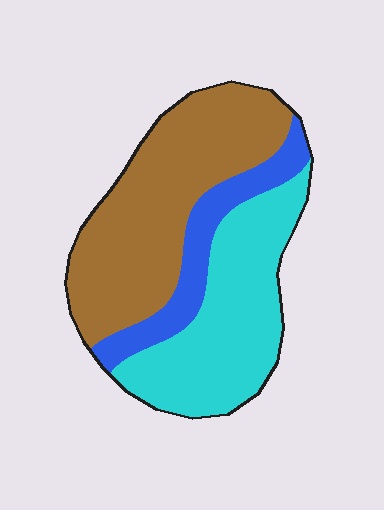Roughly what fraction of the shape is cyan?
Cyan takes up about three eighths (3/8) of the shape.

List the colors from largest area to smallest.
From largest to smallest: brown, cyan, blue.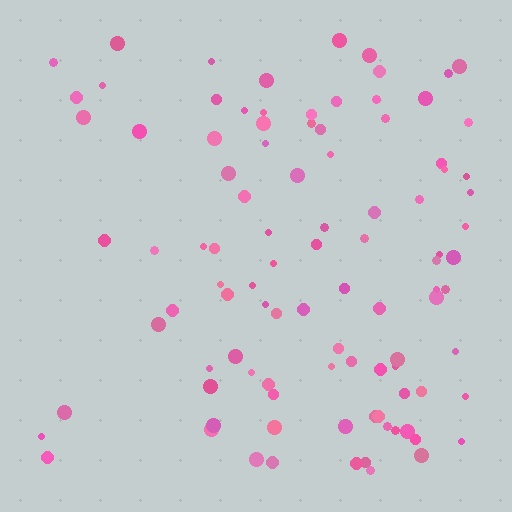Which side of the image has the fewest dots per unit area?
The left.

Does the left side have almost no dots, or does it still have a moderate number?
Still a moderate number, just noticeably fewer than the right.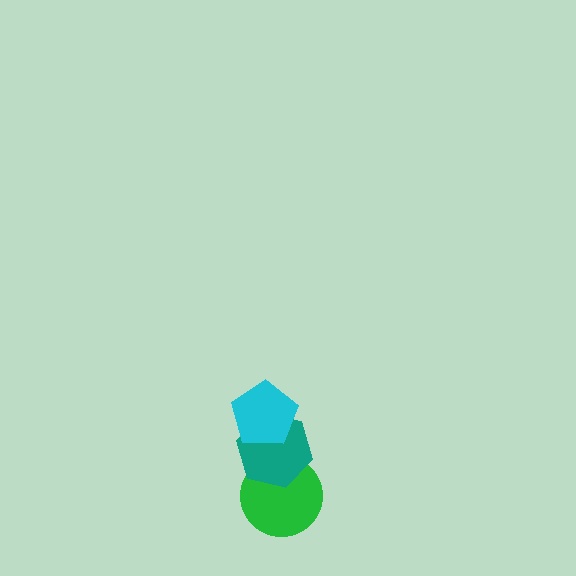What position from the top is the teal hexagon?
The teal hexagon is 2nd from the top.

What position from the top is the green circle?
The green circle is 3rd from the top.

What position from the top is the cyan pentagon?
The cyan pentagon is 1st from the top.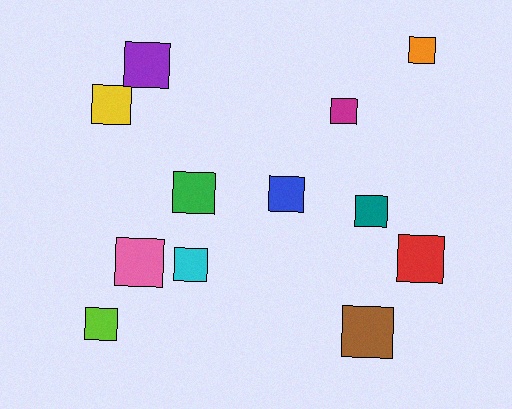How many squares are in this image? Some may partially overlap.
There are 12 squares.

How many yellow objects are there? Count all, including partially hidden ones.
There is 1 yellow object.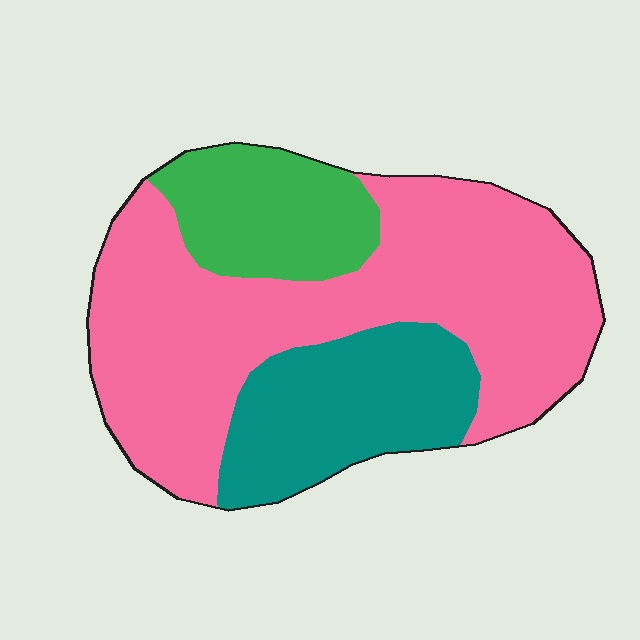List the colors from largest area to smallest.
From largest to smallest: pink, teal, green.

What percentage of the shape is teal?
Teal covers about 25% of the shape.